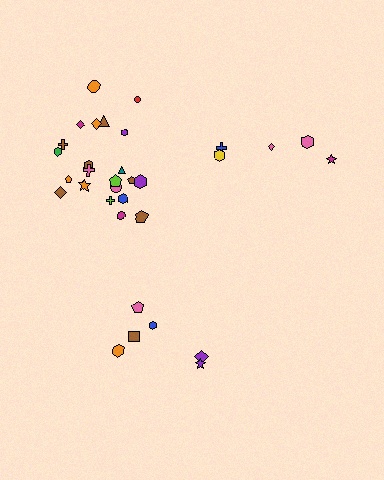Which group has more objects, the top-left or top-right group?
The top-left group.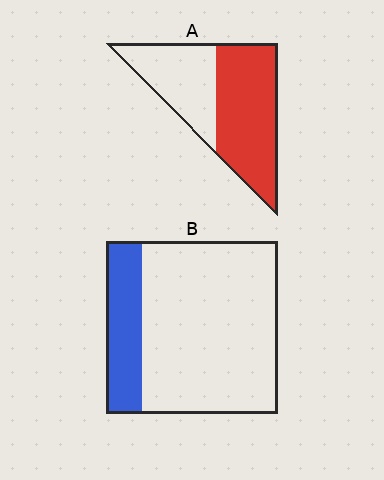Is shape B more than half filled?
No.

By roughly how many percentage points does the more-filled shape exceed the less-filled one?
By roughly 40 percentage points (A over B).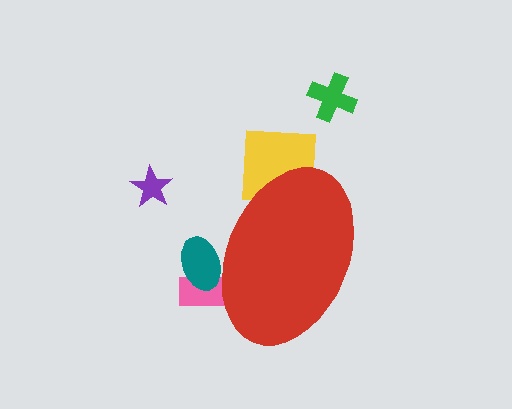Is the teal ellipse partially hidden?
Yes, the teal ellipse is partially hidden behind the red ellipse.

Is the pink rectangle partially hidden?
Yes, the pink rectangle is partially hidden behind the red ellipse.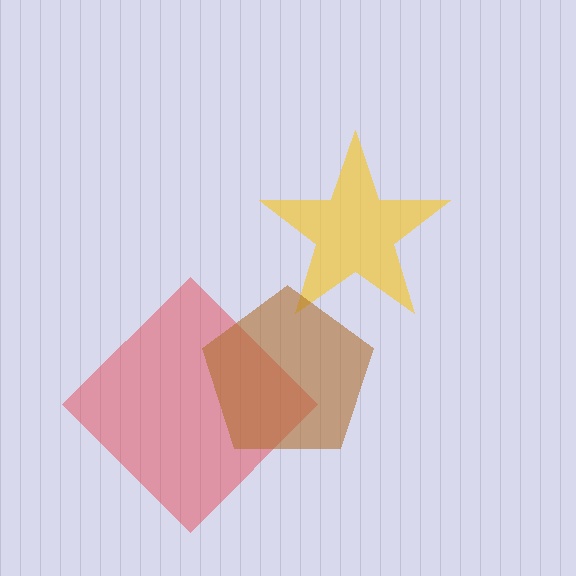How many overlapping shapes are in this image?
There are 3 overlapping shapes in the image.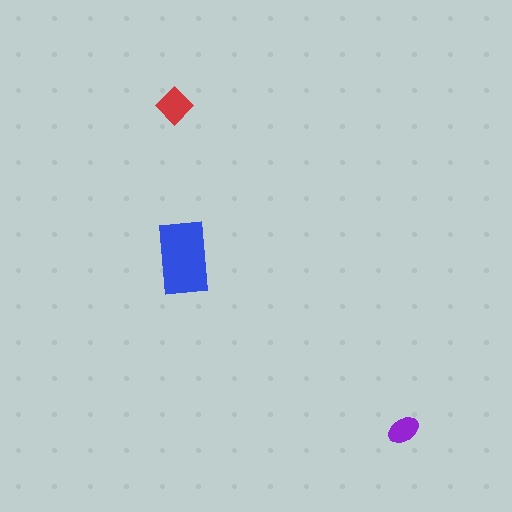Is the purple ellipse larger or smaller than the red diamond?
Smaller.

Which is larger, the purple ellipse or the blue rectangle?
The blue rectangle.